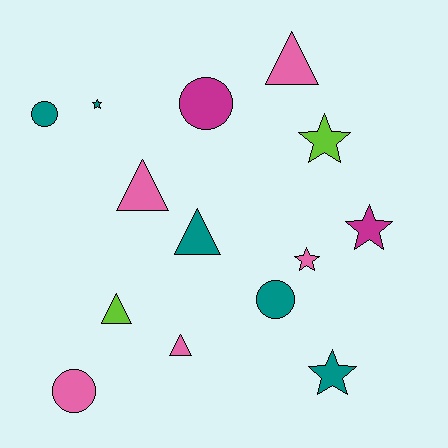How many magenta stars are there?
There is 1 magenta star.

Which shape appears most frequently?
Star, with 5 objects.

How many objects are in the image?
There are 14 objects.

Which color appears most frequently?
Pink, with 5 objects.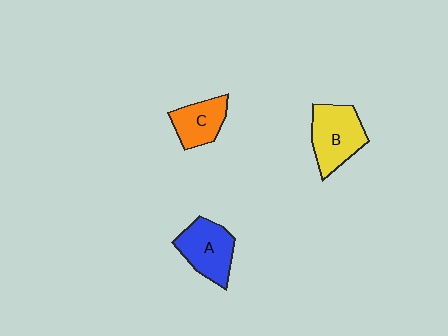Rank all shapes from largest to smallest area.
From largest to smallest: B (yellow), A (blue), C (orange).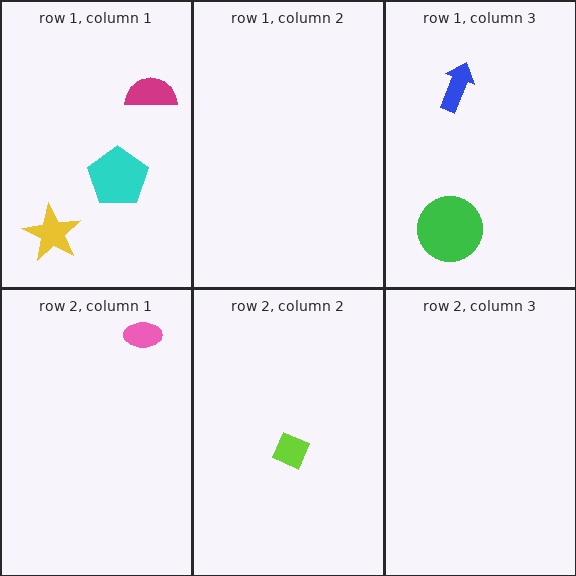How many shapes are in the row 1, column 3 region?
2.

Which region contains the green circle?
The row 1, column 3 region.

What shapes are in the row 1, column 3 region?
The green circle, the blue arrow.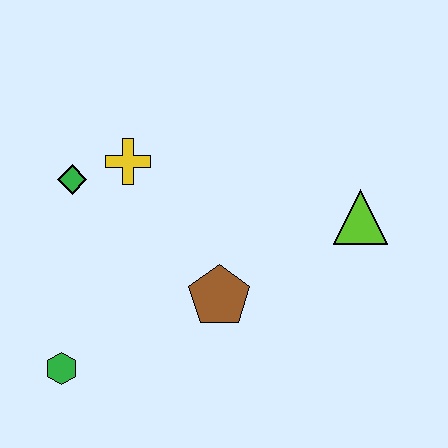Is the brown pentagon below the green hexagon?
No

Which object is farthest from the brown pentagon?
The green diamond is farthest from the brown pentagon.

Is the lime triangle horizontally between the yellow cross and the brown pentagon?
No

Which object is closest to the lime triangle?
The brown pentagon is closest to the lime triangle.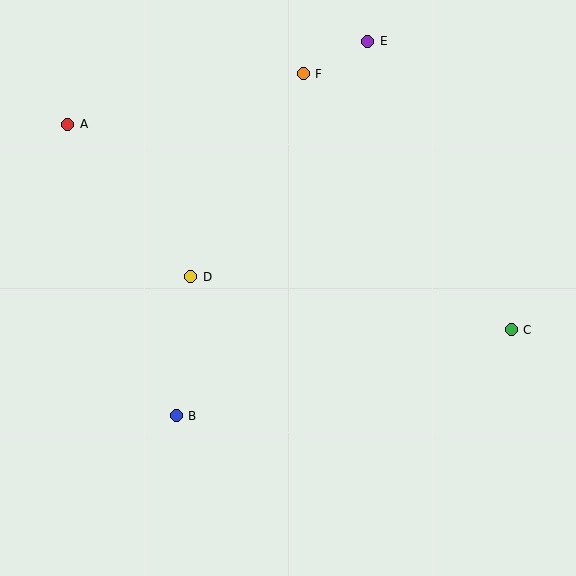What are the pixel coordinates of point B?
Point B is at (176, 416).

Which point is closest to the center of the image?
Point D at (191, 277) is closest to the center.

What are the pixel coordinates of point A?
Point A is at (68, 124).